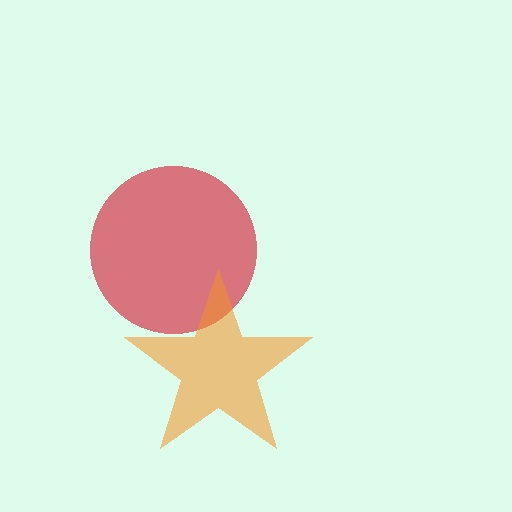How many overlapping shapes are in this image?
There are 2 overlapping shapes in the image.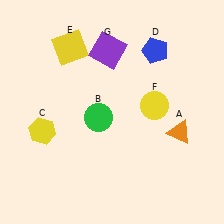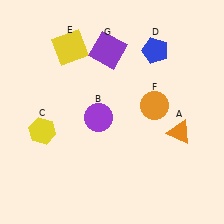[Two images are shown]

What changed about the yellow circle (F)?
In Image 1, F is yellow. In Image 2, it changed to orange.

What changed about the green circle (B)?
In Image 1, B is green. In Image 2, it changed to purple.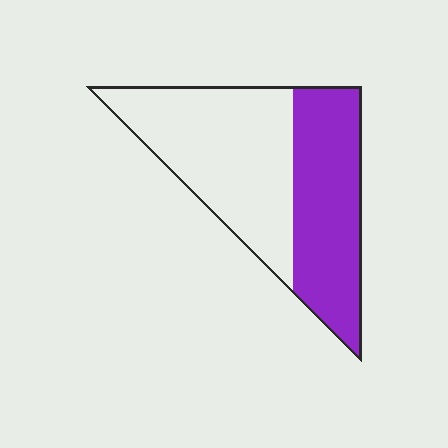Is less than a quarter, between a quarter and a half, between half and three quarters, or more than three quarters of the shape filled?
Between a quarter and a half.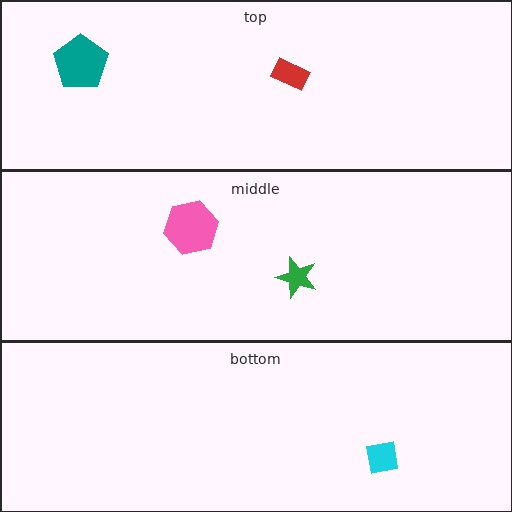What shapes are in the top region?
The teal pentagon, the red rectangle.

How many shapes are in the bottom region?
1.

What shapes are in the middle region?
The pink hexagon, the green star.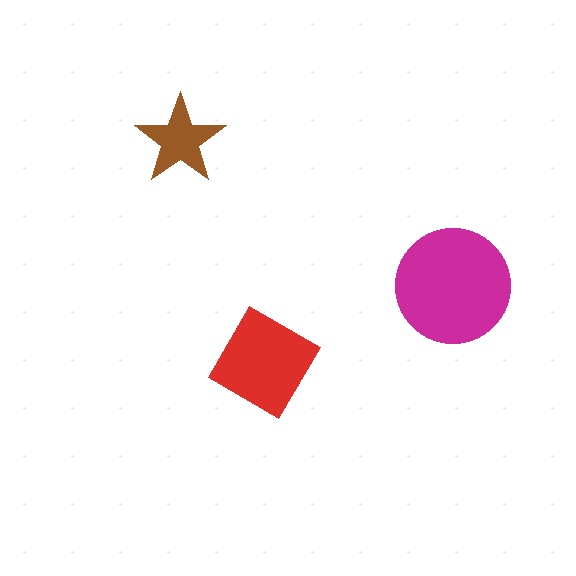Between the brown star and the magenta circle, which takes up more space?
The magenta circle.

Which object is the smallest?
The brown star.